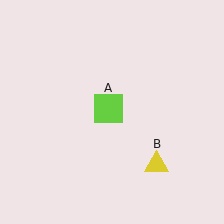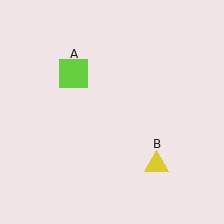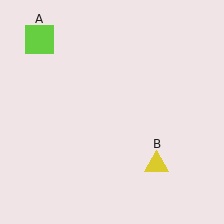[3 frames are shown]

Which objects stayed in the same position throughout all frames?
Yellow triangle (object B) remained stationary.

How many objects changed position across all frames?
1 object changed position: lime square (object A).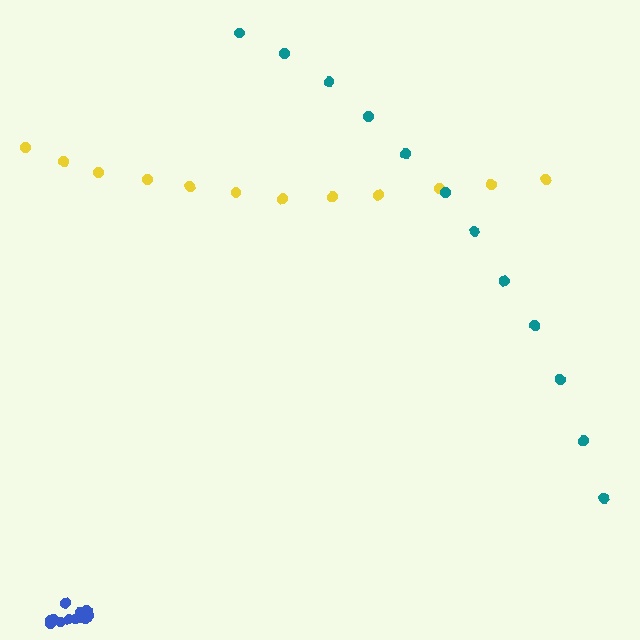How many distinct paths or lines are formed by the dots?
There are 3 distinct paths.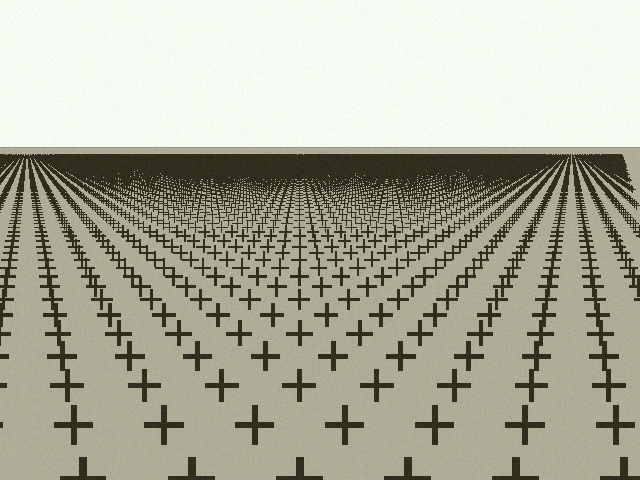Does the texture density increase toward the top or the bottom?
Density increases toward the top.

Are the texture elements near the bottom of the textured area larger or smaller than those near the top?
Larger. Near the bottom, elements are closer to the viewer and appear at a bigger on-screen size.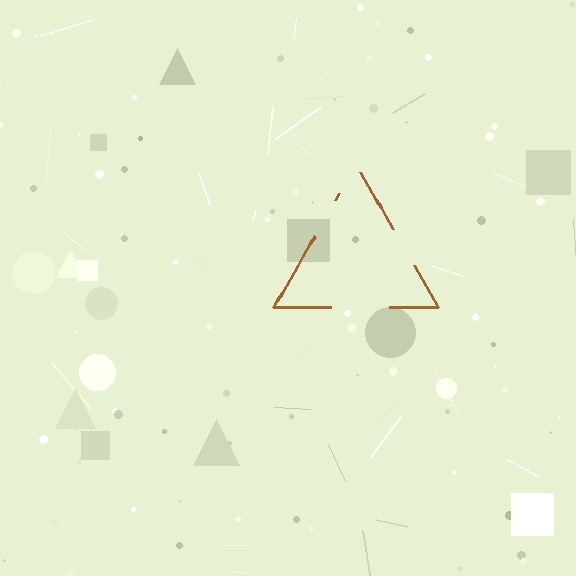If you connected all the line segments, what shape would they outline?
They would outline a triangle.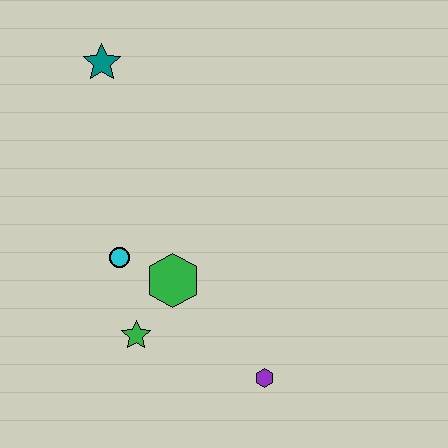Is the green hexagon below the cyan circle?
Yes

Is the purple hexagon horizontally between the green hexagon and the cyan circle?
No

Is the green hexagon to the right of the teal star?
Yes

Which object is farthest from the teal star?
The purple hexagon is farthest from the teal star.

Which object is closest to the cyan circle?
The green hexagon is closest to the cyan circle.